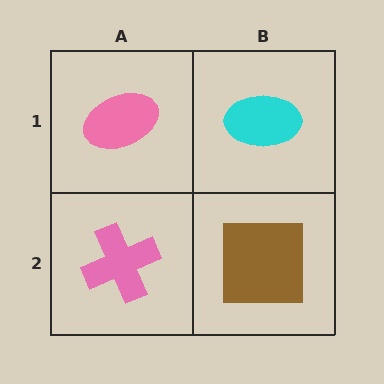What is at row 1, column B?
A cyan ellipse.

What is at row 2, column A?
A pink cross.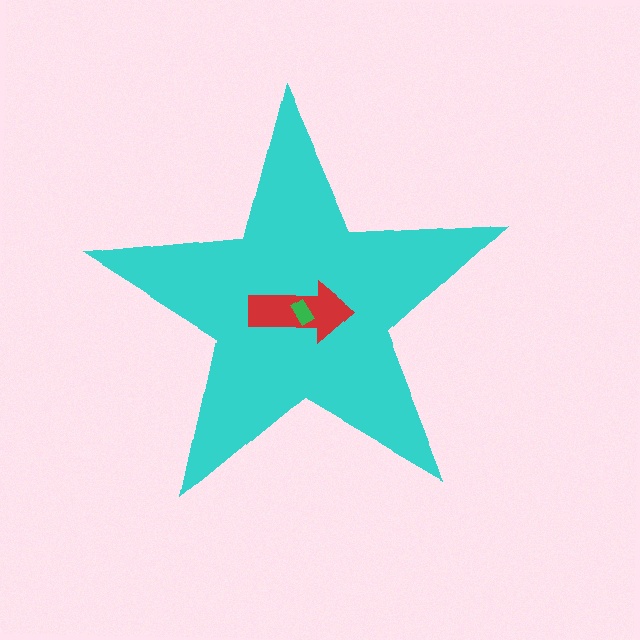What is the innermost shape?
The green rectangle.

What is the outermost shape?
The cyan star.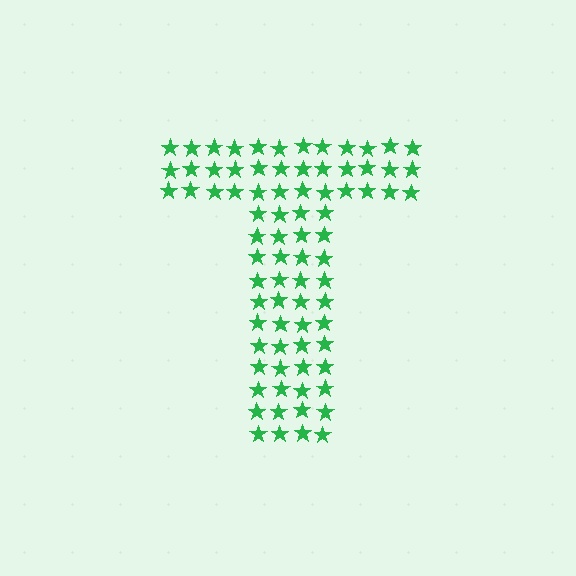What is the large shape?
The large shape is the letter T.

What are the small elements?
The small elements are stars.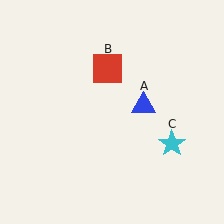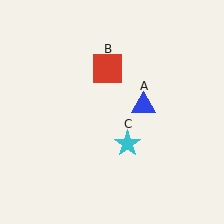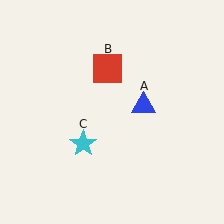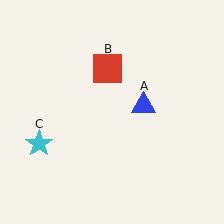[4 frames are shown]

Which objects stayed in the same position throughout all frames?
Blue triangle (object A) and red square (object B) remained stationary.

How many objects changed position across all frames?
1 object changed position: cyan star (object C).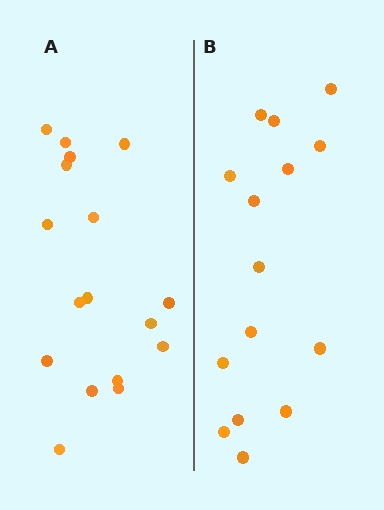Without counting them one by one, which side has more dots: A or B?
Region A (the left region) has more dots.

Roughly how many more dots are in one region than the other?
Region A has just a few more — roughly 2 or 3 more dots than region B.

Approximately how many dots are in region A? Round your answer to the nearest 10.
About 20 dots. (The exact count is 17, which rounds to 20.)